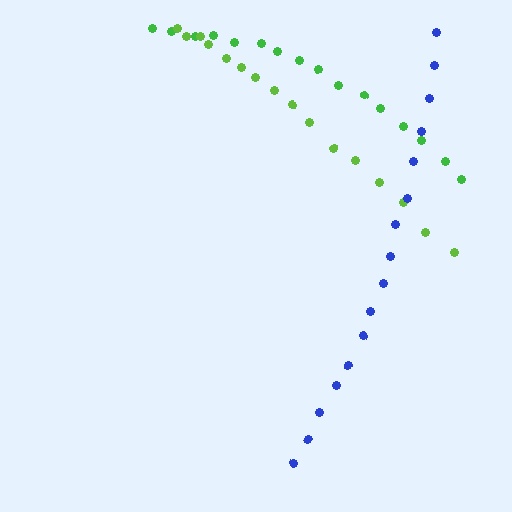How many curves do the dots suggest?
There are 3 distinct paths.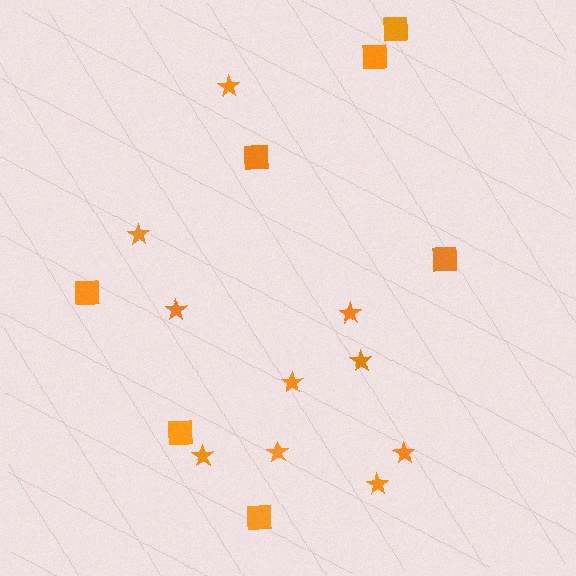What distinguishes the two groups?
There are 2 groups: one group of stars (10) and one group of squares (7).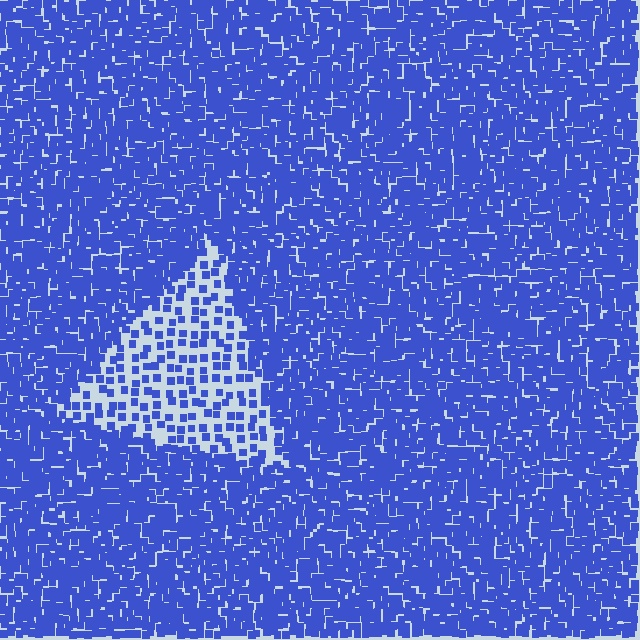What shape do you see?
I see a triangle.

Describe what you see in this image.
The image contains small blue elements arranged at two different densities. A triangle-shaped region is visible where the elements are less densely packed than the surrounding area.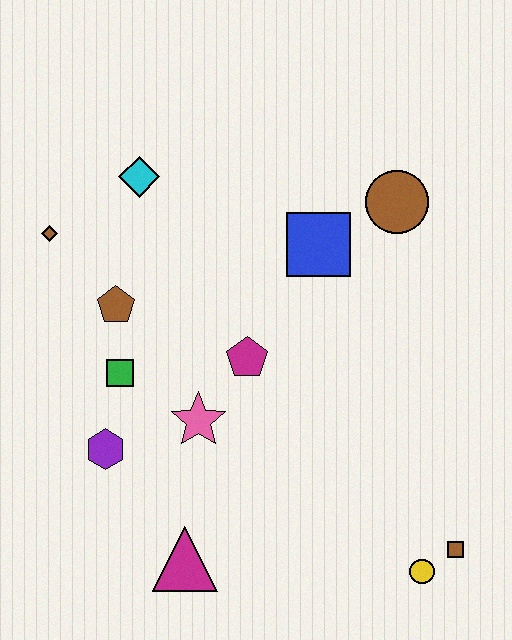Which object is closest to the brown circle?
The blue square is closest to the brown circle.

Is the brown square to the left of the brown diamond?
No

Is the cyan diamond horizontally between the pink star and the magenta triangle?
No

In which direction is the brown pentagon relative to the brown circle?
The brown pentagon is to the left of the brown circle.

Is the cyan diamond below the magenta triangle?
No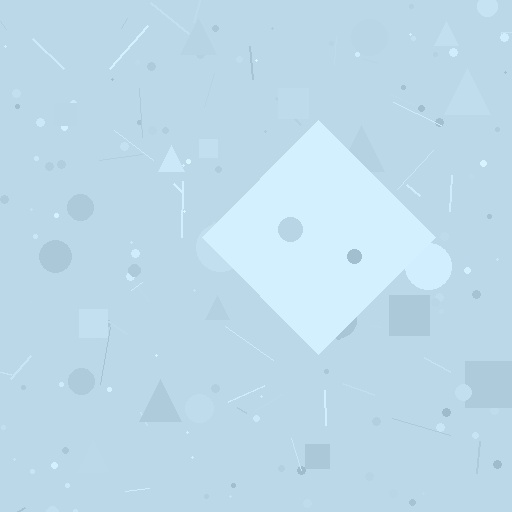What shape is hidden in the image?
A diamond is hidden in the image.